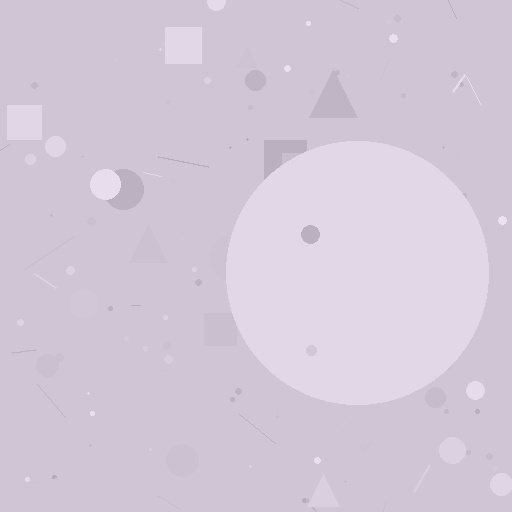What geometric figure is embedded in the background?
A circle is embedded in the background.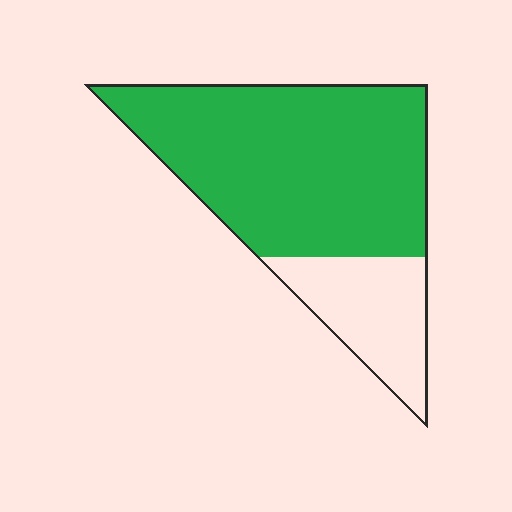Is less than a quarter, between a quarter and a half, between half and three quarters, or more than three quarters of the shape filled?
More than three quarters.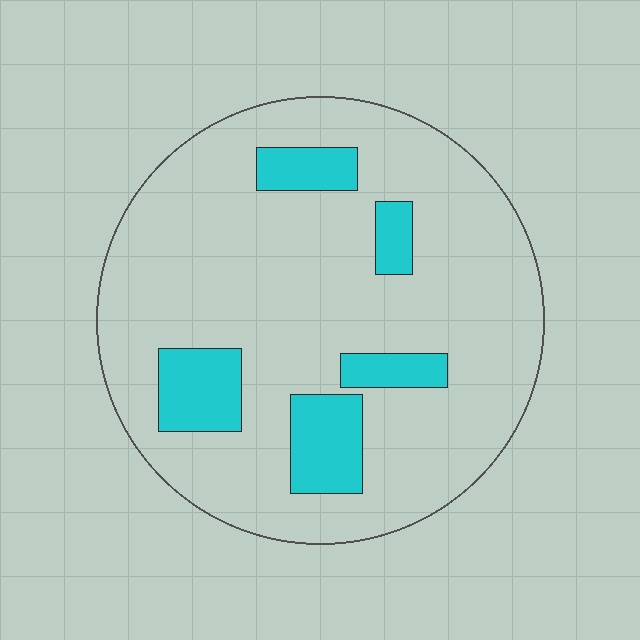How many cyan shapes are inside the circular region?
5.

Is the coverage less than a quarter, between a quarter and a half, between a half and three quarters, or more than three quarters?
Less than a quarter.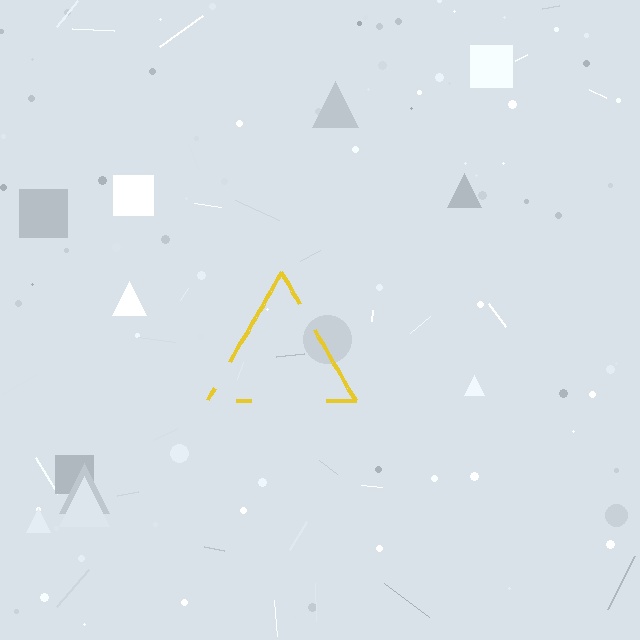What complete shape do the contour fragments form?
The contour fragments form a triangle.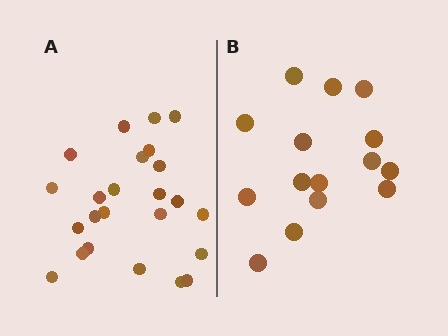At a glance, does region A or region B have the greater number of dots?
Region A (the left region) has more dots.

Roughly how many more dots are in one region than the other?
Region A has roughly 8 or so more dots than region B.